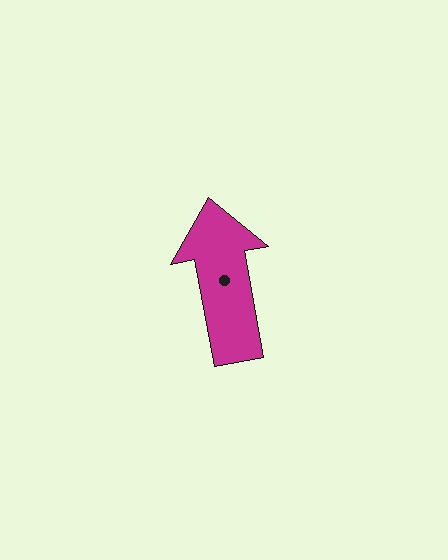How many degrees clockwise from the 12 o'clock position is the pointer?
Approximately 349 degrees.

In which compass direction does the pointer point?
North.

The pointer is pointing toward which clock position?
Roughly 12 o'clock.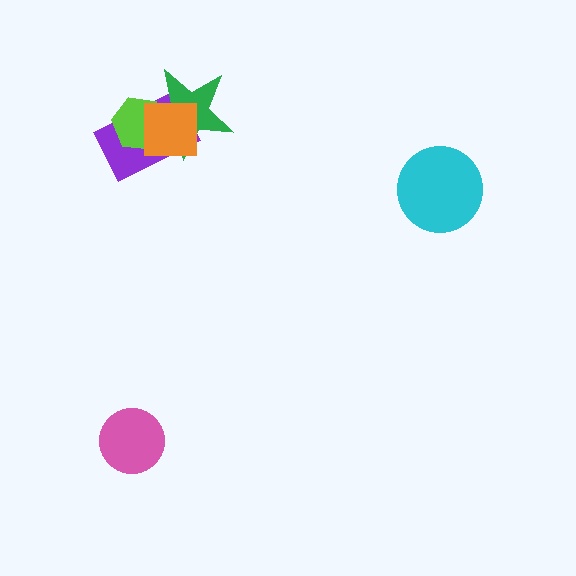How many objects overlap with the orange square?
3 objects overlap with the orange square.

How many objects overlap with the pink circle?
0 objects overlap with the pink circle.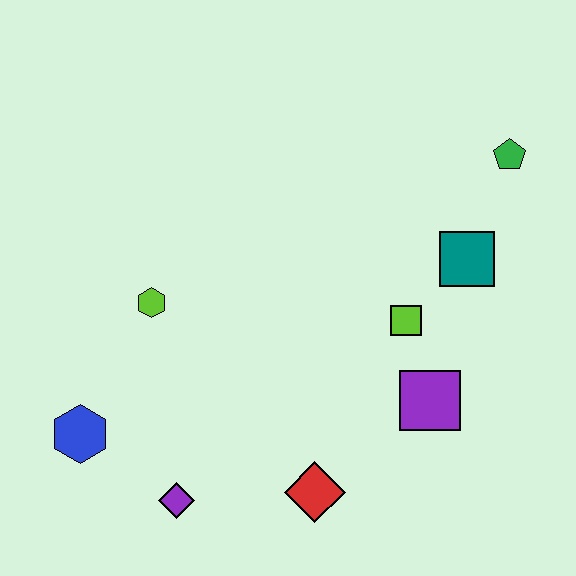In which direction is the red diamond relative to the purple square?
The red diamond is to the left of the purple square.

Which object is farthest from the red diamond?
The green pentagon is farthest from the red diamond.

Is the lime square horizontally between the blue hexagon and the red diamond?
No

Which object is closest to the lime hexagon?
The blue hexagon is closest to the lime hexagon.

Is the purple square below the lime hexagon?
Yes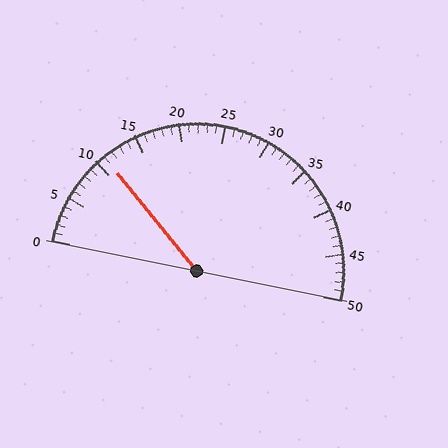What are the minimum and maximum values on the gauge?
The gauge ranges from 0 to 50.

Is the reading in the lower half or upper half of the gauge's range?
The reading is in the lower half of the range (0 to 50).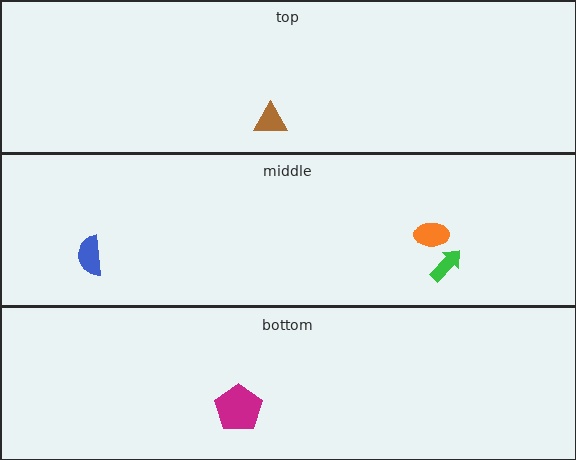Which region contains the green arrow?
The middle region.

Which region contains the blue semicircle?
The middle region.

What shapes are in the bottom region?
The magenta pentagon.